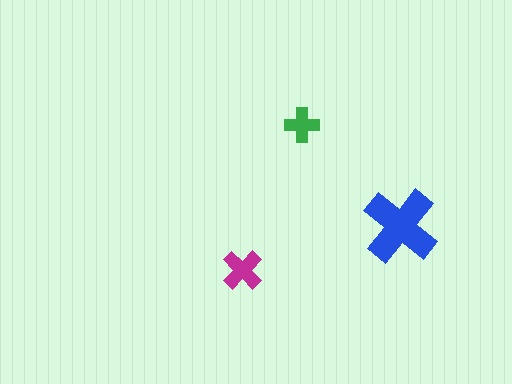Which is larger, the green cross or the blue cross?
The blue one.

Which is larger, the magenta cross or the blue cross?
The blue one.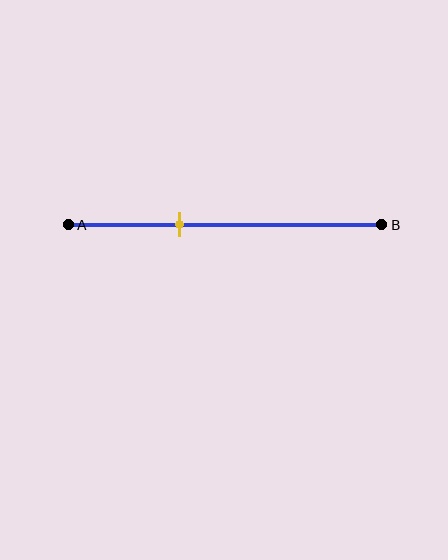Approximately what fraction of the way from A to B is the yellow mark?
The yellow mark is approximately 35% of the way from A to B.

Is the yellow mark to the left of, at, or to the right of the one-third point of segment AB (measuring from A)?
The yellow mark is approximately at the one-third point of segment AB.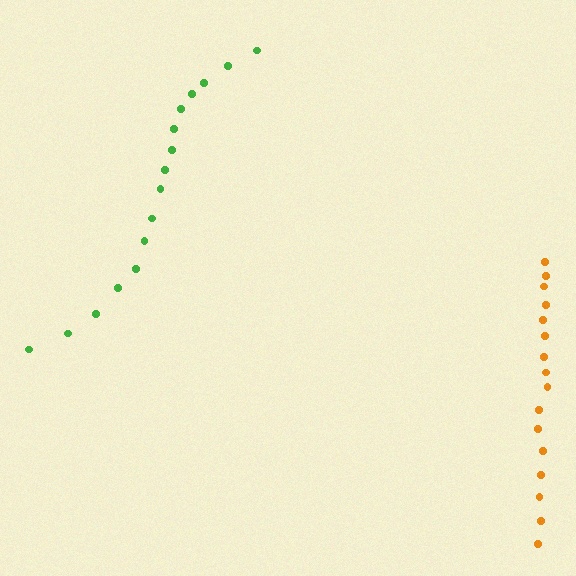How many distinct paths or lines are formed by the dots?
There are 2 distinct paths.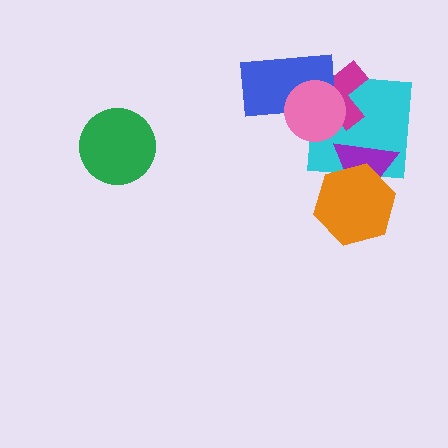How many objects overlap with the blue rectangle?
3 objects overlap with the blue rectangle.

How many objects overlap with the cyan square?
5 objects overlap with the cyan square.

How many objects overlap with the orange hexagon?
2 objects overlap with the orange hexagon.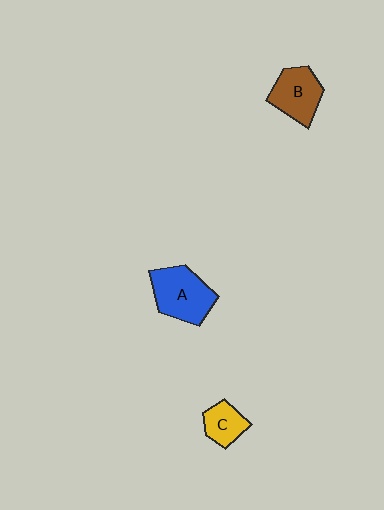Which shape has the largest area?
Shape A (blue).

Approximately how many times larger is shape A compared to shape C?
Approximately 1.9 times.